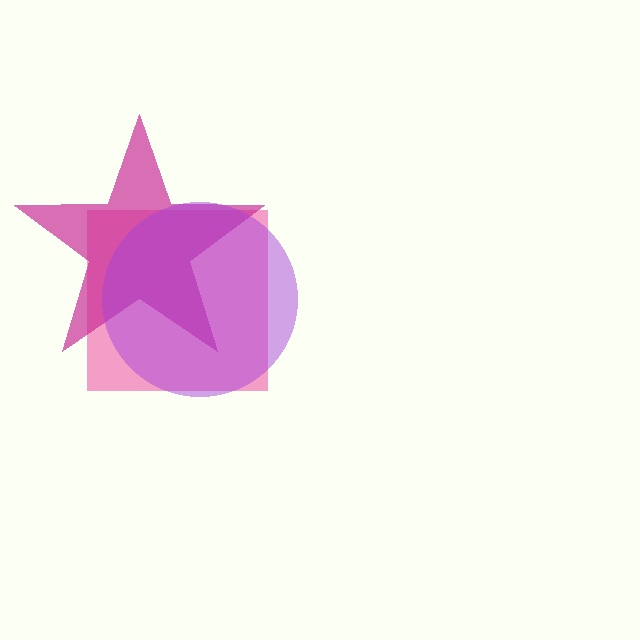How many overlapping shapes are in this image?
There are 3 overlapping shapes in the image.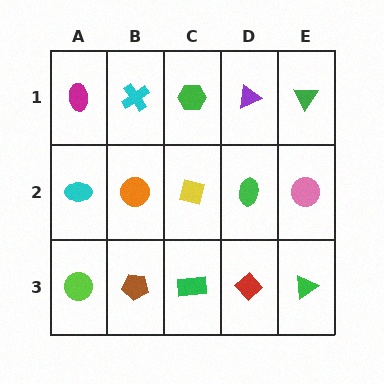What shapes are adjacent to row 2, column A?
A magenta ellipse (row 1, column A), a lime circle (row 3, column A), an orange circle (row 2, column B).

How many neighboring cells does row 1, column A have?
2.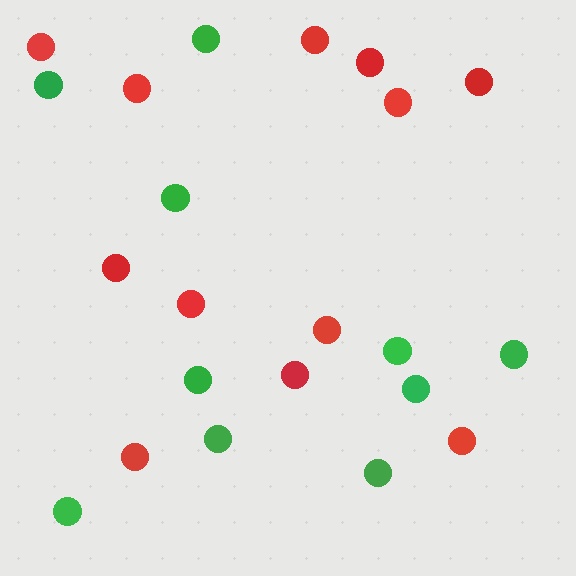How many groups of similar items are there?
There are 2 groups: one group of green circles (10) and one group of red circles (12).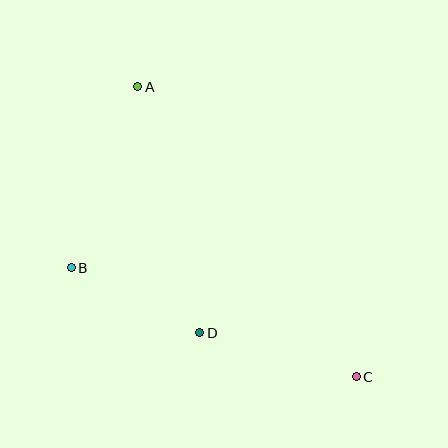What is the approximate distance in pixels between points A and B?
The distance between A and B is approximately 193 pixels.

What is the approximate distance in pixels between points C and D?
The distance between C and D is approximately 162 pixels.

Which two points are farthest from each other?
Points A and C are farthest from each other.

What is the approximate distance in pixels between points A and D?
The distance between A and D is approximately 253 pixels.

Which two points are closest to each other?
Points B and D are closest to each other.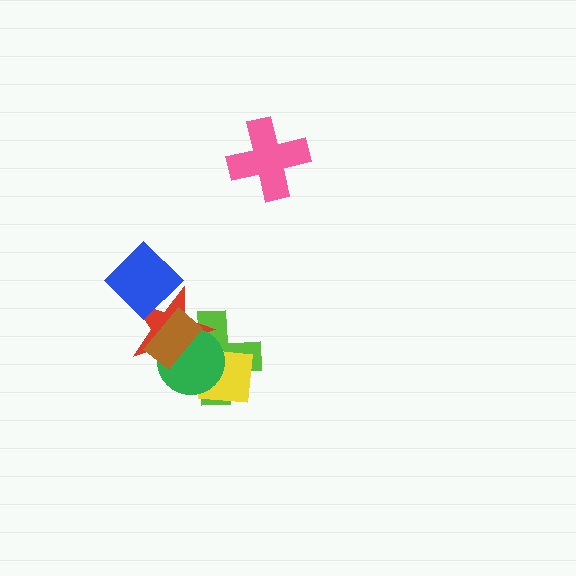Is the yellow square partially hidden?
Yes, it is partially covered by another shape.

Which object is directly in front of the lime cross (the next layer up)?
The yellow square is directly in front of the lime cross.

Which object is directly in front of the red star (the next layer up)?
The blue diamond is directly in front of the red star.